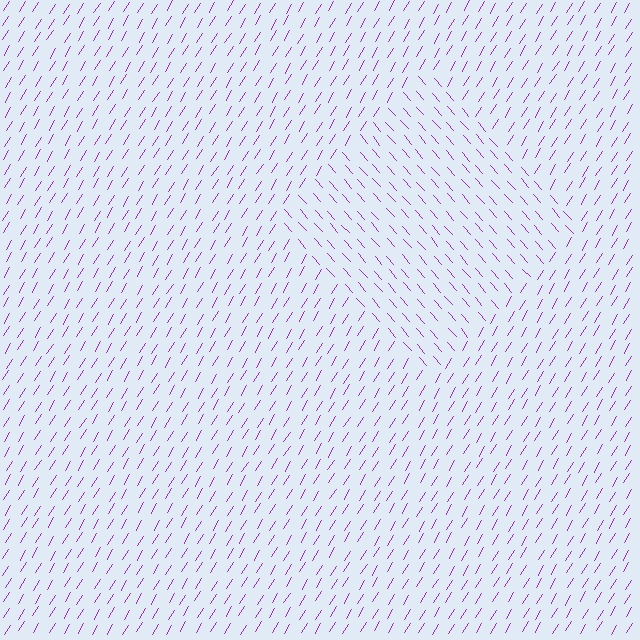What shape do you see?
I see a diamond.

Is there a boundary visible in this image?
Yes, there is a texture boundary formed by a change in line orientation.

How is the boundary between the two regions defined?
The boundary is defined purely by a change in line orientation (approximately 73 degrees difference). All lines are the same color and thickness.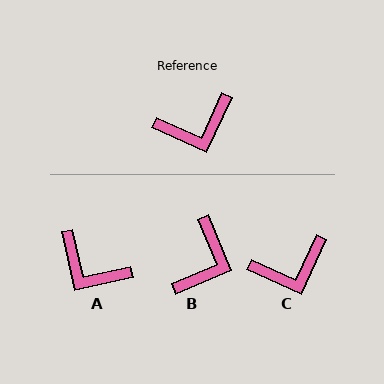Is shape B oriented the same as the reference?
No, it is off by about 48 degrees.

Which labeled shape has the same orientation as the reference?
C.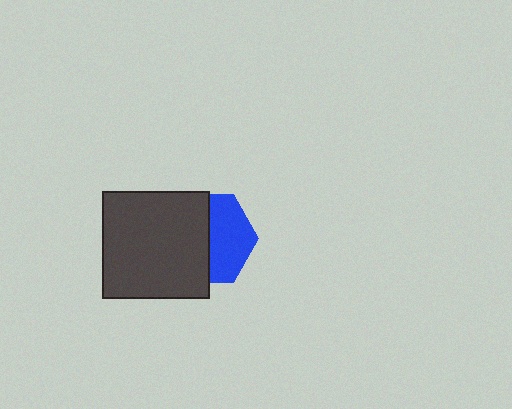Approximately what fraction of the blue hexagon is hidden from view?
Roughly 52% of the blue hexagon is hidden behind the dark gray square.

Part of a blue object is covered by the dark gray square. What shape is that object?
It is a hexagon.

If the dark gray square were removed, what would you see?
You would see the complete blue hexagon.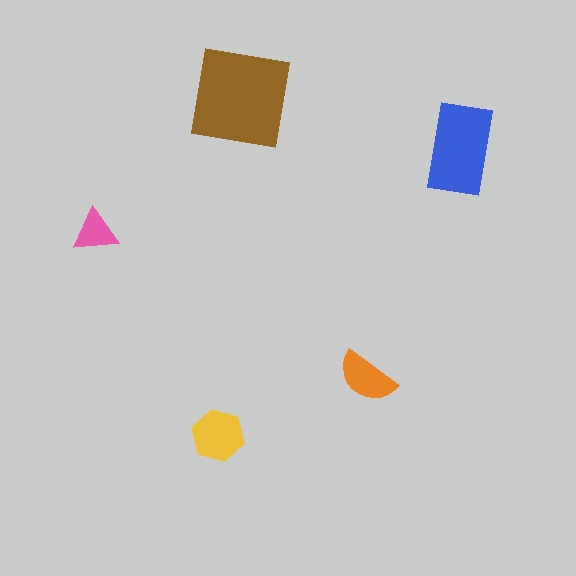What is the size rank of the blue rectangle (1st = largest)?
2nd.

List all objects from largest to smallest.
The brown square, the blue rectangle, the yellow hexagon, the orange semicircle, the pink triangle.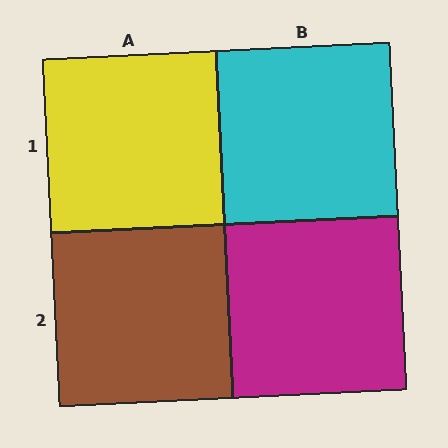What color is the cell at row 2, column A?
Brown.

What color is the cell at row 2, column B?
Magenta.